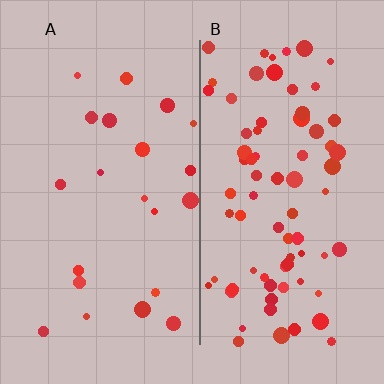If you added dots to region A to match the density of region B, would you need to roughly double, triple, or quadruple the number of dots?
Approximately quadruple.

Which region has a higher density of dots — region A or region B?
B (the right).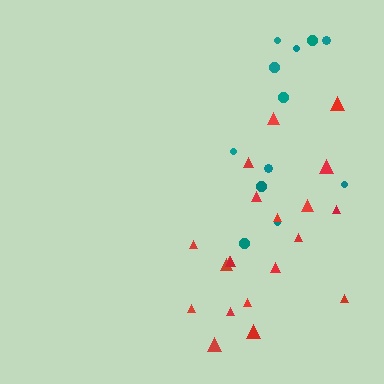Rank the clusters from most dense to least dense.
red, teal.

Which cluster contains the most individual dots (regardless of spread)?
Red (20).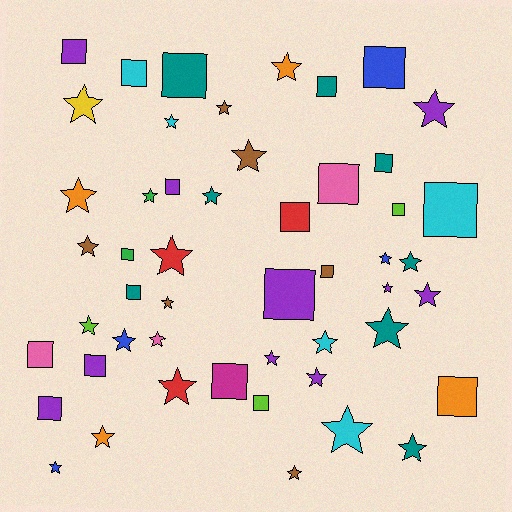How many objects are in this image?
There are 50 objects.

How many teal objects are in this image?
There are 8 teal objects.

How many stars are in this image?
There are 29 stars.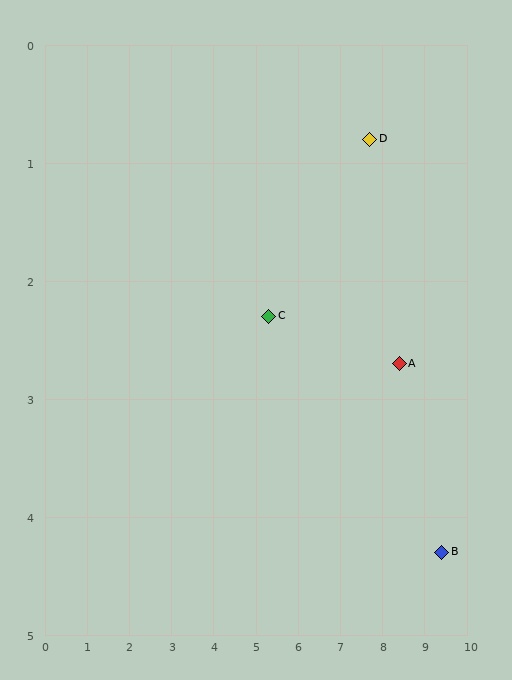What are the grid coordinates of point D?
Point D is at approximately (7.7, 0.8).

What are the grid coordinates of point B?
Point B is at approximately (9.4, 4.3).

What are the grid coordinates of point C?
Point C is at approximately (5.3, 2.3).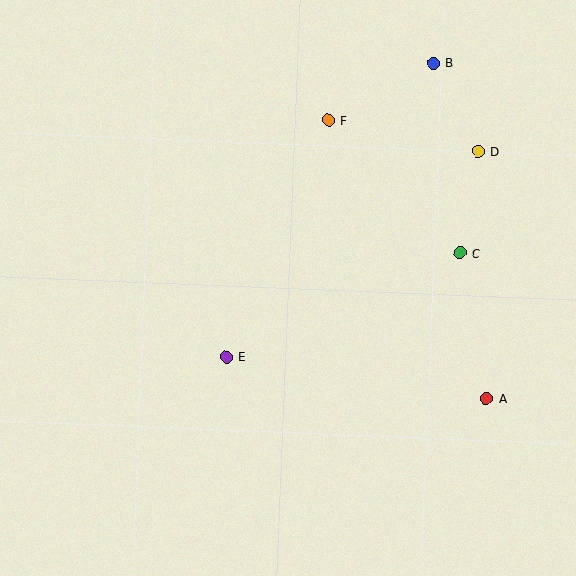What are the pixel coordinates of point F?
Point F is at (328, 120).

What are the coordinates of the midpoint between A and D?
The midpoint between A and D is at (482, 275).